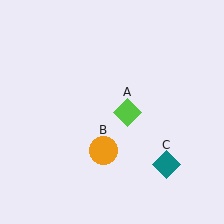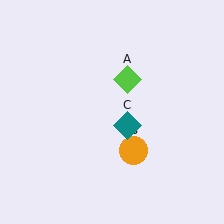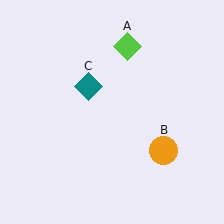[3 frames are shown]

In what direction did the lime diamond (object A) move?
The lime diamond (object A) moved up.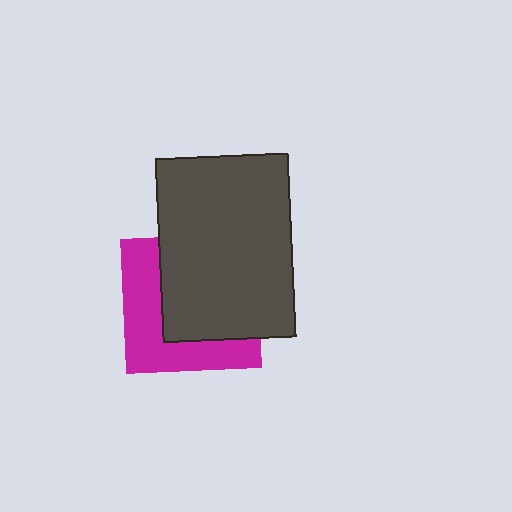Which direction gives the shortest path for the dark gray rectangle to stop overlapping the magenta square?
Moving toward the upper-right gives the shortest separation.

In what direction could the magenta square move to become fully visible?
The magenta square could move toward the lower-left. That would shift it out from behind the dark gray rectangle entirely.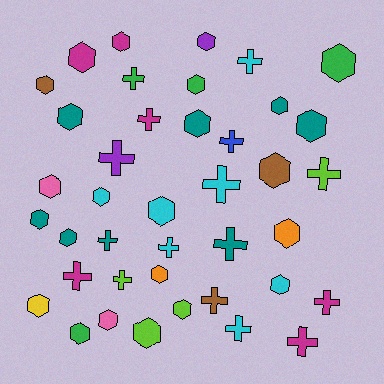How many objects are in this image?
There are 40 objects.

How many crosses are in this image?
There are 16 crosses.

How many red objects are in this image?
There are no red objects.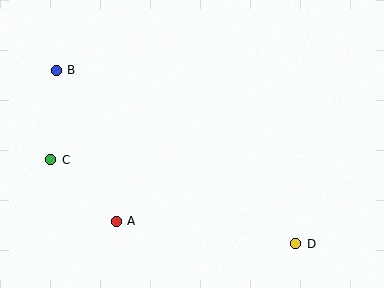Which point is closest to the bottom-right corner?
Point D is closest to the bottom-right corner.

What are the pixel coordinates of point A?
Point A is at (116, 221).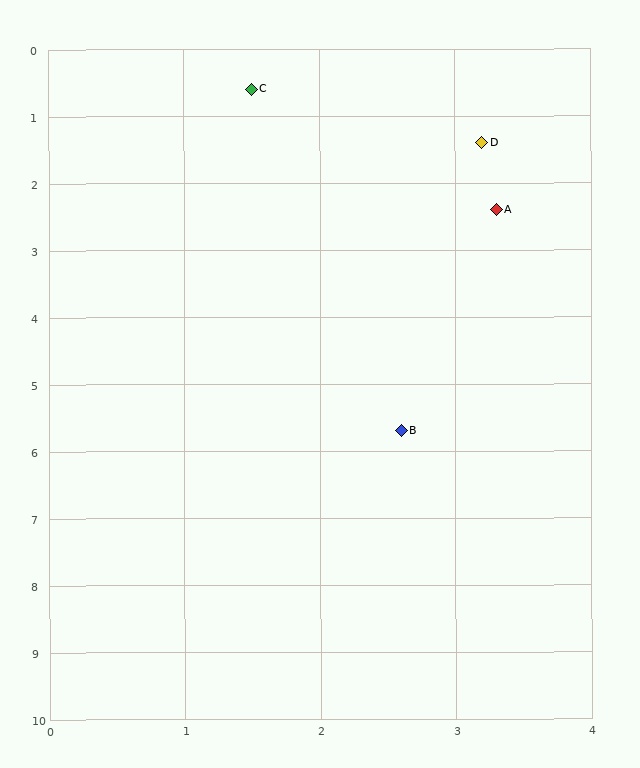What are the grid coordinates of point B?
Point B is at approximately (2.6, 5.7).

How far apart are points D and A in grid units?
Points D and A are about 1.0 grid units apart.